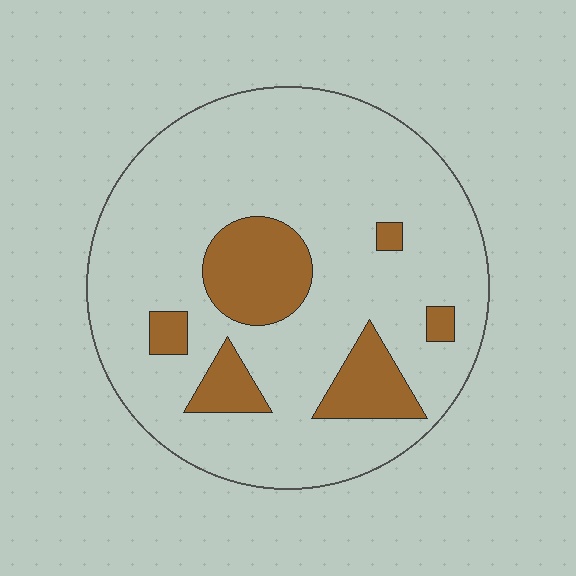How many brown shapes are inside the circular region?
6.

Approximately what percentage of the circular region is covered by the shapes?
Approximately 20%.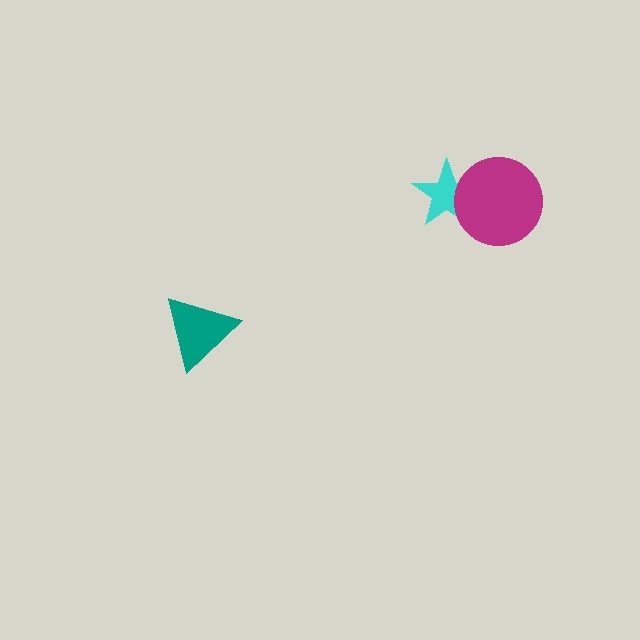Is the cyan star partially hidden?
Yes, it is partially covered by another shape.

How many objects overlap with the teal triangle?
0 objects overlap with the teal triangle.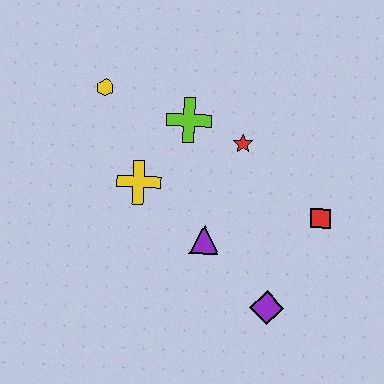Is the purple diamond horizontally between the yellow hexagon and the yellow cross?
No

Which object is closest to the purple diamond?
The purple triangle is closest to the purple diamond.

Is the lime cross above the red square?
Yes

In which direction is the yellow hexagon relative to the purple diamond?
The yellow hexagon is above the purple diamond.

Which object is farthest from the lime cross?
The purple diamond is farthest from the lime cross.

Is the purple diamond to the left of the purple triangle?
No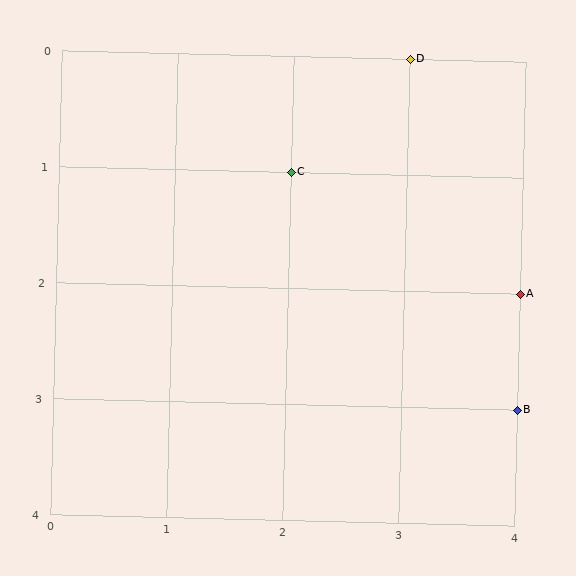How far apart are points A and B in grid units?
Points A and B are 1 row apart.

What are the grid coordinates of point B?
Point B is at grid coordinates (4, 3).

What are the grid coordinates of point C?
Point C is at grid coordinates (2, 1).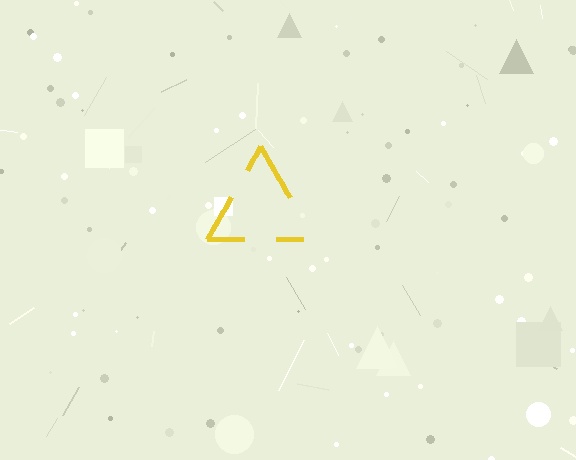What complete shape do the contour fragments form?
The contour fragments form a triangle.